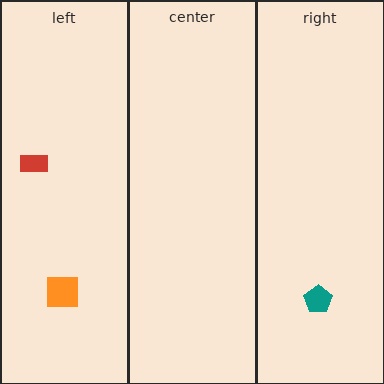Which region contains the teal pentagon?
The right region.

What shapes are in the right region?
The teal pentagon.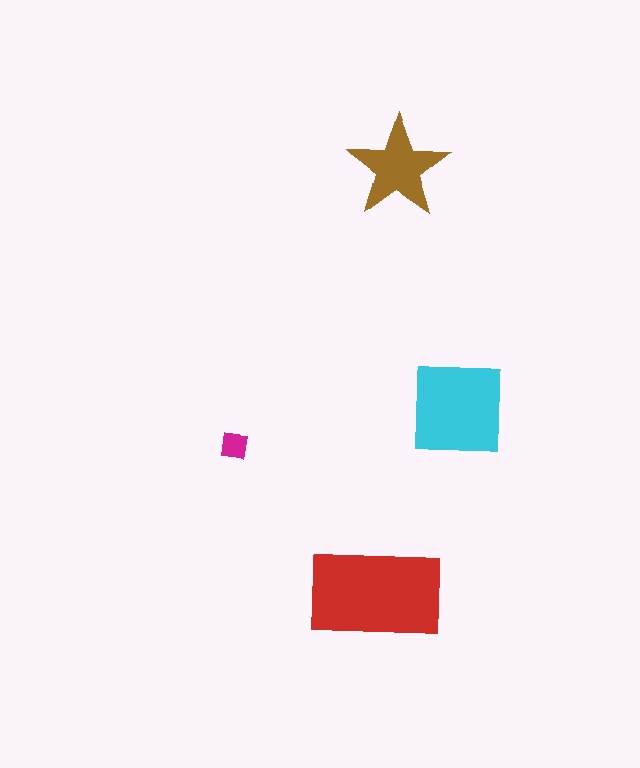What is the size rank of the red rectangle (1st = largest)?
1st.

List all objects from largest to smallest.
The red rectangle, the cyan square, the brown star, the magenta square.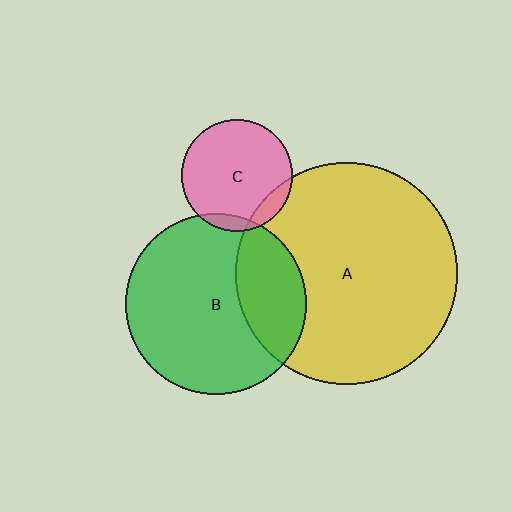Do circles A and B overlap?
Yes.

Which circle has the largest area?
Circle A (yellow).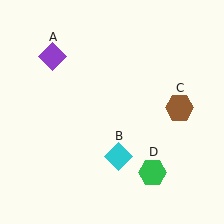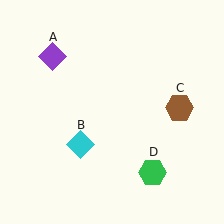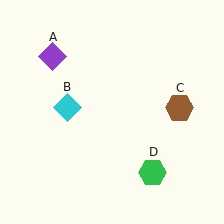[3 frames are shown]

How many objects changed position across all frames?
1 object changed position: cyan diamond (object B).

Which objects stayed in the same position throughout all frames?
Purple diamond (object A) and brown hexagon (object C) and green hexagon (object D) remained stationary.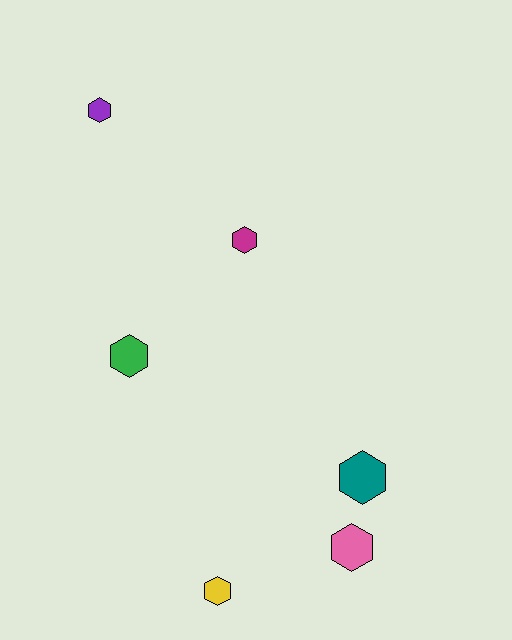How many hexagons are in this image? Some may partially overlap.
There are 6 hexagons.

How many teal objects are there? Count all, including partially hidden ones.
There is 1 teal object.